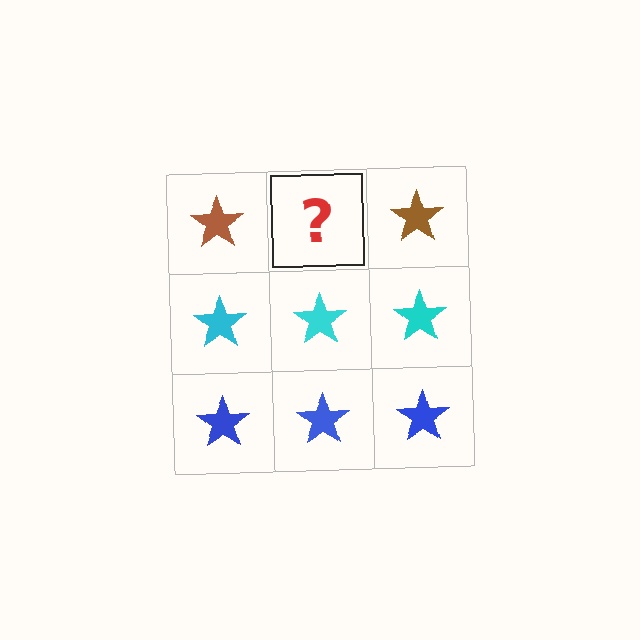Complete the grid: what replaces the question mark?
The question mark should be replaced with a brown star.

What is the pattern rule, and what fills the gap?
The rule is that each row has a consistent color. The gap should be filled with a brown star.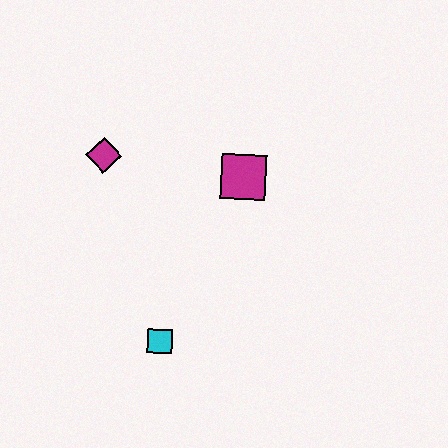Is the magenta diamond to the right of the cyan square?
No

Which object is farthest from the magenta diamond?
The cyan square is farthest from the magenta diamond.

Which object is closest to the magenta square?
The magenta diamond is closest to the magenta square.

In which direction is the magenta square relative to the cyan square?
The magenta square is above the cyan square.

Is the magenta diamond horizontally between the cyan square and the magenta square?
No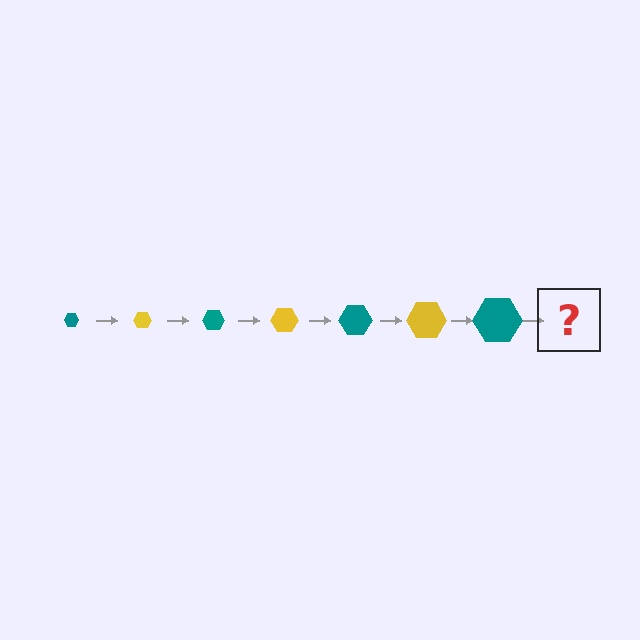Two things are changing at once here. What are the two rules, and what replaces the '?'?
The two rules are that the hexagon grows larger each step and the color cycles through teal and yellow. The '?' should be a yellow hexagon, larger than the previous one.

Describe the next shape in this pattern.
It should be a yellow hexagon, larger than the previous one.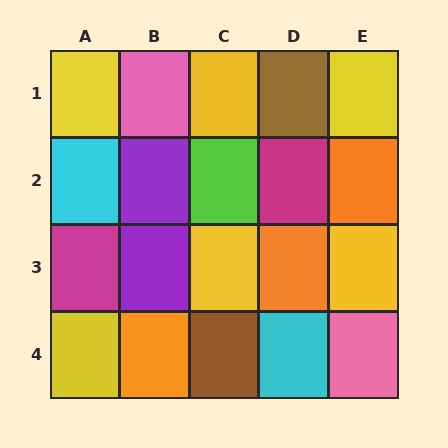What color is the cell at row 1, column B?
Pink.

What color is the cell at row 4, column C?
Brown.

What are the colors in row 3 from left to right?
Magenta, purple, yellow, orange, yellow.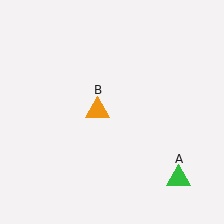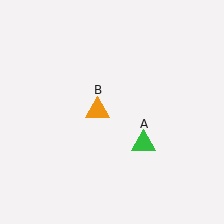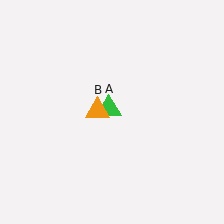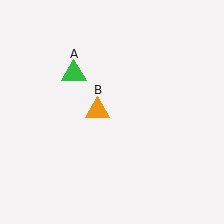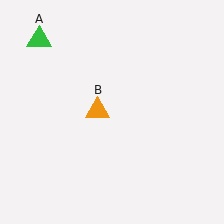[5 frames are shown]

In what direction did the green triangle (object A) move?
The green triangle (object A) moved up and to the left.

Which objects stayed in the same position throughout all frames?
Orange triangle (object B) remained stationary.